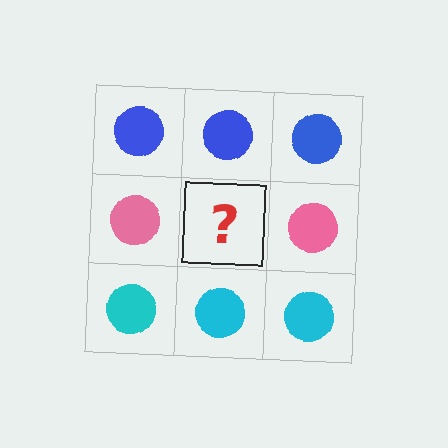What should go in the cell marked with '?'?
The missing cell should contain a pink circle.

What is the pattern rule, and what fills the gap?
The rule is that each row has a consistent color. The gap should be filled with a pink circle.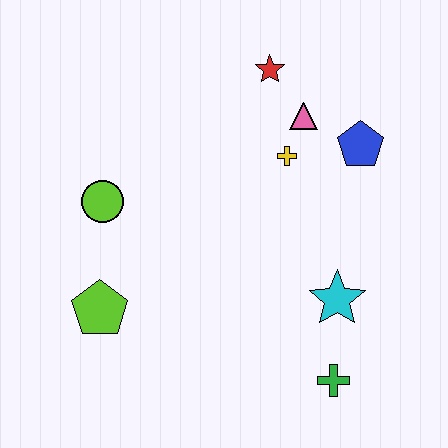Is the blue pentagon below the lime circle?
No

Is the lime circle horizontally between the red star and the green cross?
No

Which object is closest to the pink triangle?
The yellow cross is closest to the pink triangle.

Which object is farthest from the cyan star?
The lime circle is farthest from the cyan star.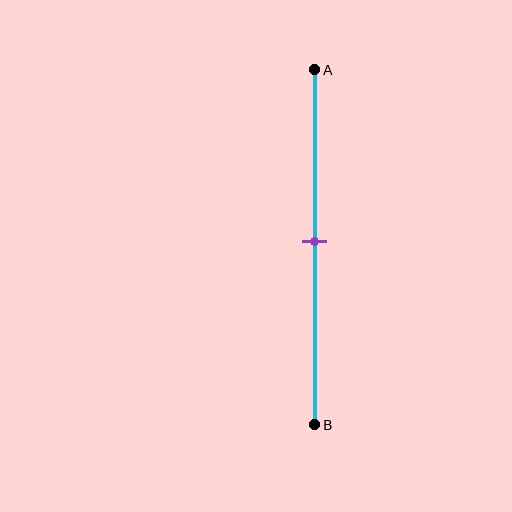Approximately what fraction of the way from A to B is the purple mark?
The purple mark is approximately 50% of the way from A to B.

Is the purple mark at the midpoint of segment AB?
Yes, the mark is approximately at the midpoint.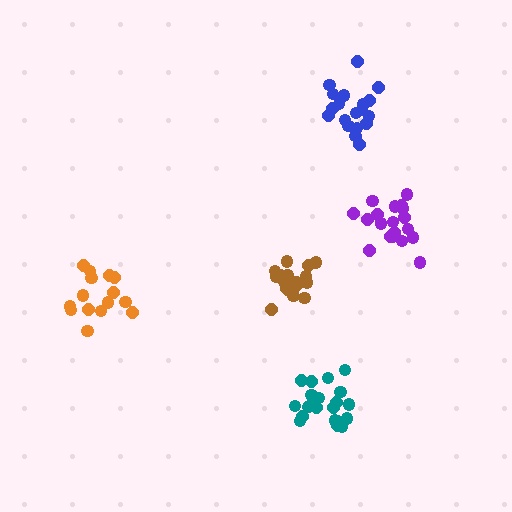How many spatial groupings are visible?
There are 5 spatial groupings.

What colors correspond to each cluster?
The clusters are colored: teal, brown, blue, purple, orange.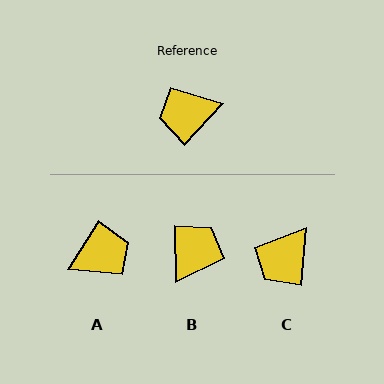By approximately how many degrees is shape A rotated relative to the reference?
Approximately 169 degrees clockwise.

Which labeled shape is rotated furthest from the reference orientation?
A, about 169 degrees away.